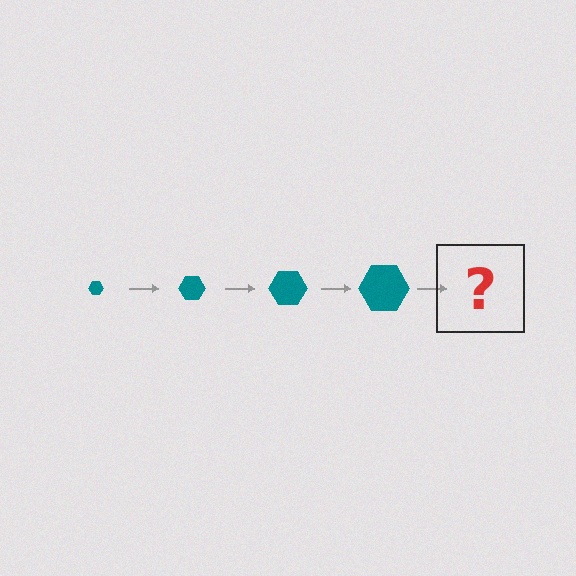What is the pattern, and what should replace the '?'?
The pattern is that the hexagon gets progressively larger each step. The '?' should be a teal hexagon, larger than the previous one.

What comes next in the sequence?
The next element should be a teal hexagon, larger than the previous one.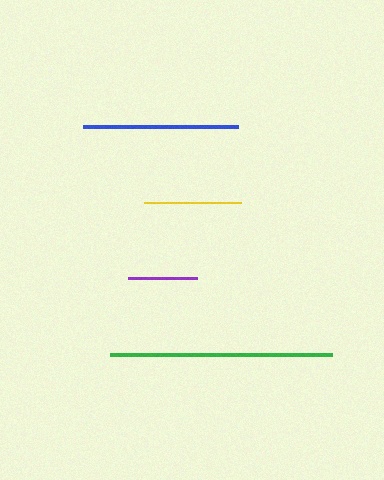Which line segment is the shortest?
The purple line is the shortest at approximately 69 pixels.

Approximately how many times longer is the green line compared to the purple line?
The green line is approximately 3.2 times the length of the purple line.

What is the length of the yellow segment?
The yellow segment is approximately 98 pixels long.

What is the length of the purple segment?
The purple segment is approximately 69 pixels long.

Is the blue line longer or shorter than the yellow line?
The blue line is longer than the yellow line.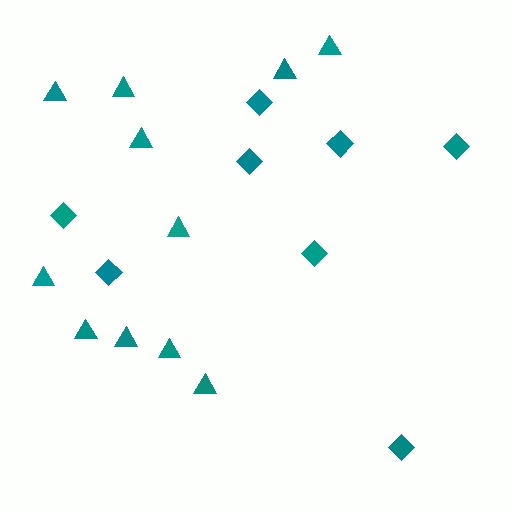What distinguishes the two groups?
There are 2 groups: one group of diamonds (8) and one group of triangles (11).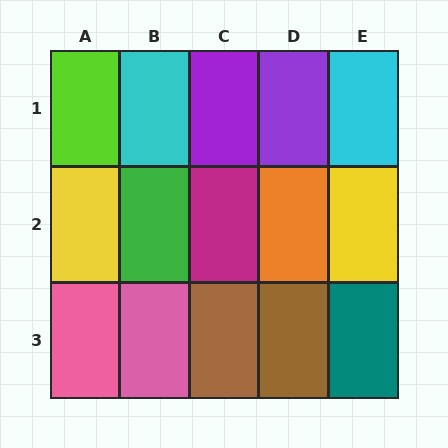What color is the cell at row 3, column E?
Teal.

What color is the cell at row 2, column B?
Green.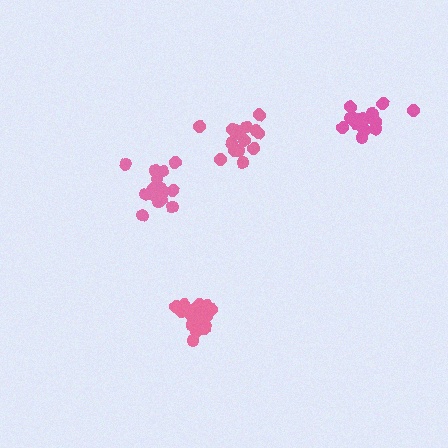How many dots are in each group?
Group 1: 16 dots, Group 2: 18 dots, Group 3: 16 dots, Group 4: 18 dots (68 total).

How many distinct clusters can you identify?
There are 4 distinct clusters.